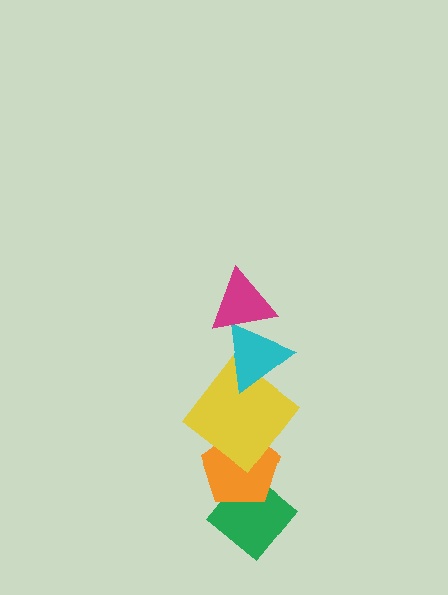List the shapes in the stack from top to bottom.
From top to bottom: the magenta triangle, the cyan triangle, the yellow diamond, the orange pentagon, the green diamond.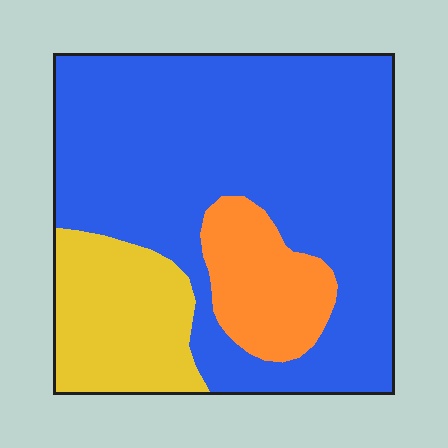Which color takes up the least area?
Orange, at roughly 15%.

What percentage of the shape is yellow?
Yellow takes up about one sixth (1/6) of the shape.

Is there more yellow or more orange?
Yellow.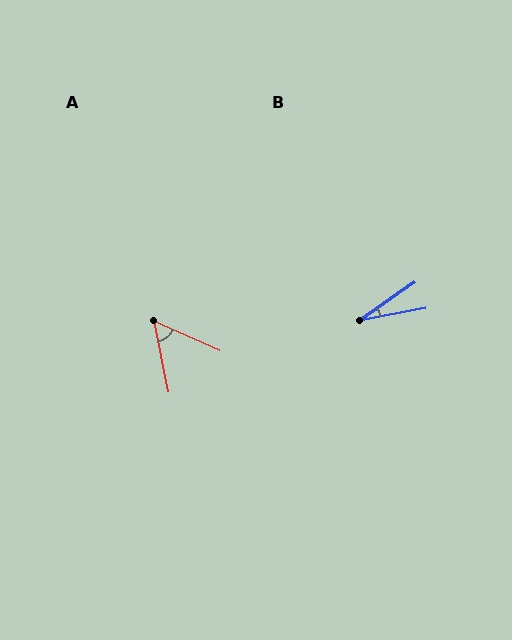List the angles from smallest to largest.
B (24°), A (54°).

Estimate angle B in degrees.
Approximately 24 degrees.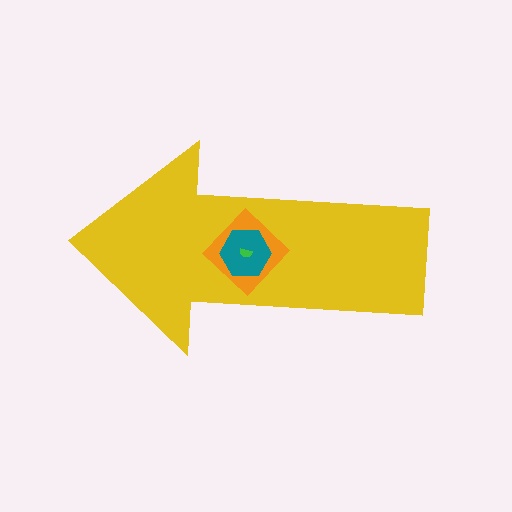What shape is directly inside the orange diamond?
The teal hexagon.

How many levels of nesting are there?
4.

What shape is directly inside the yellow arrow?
The orange diamond.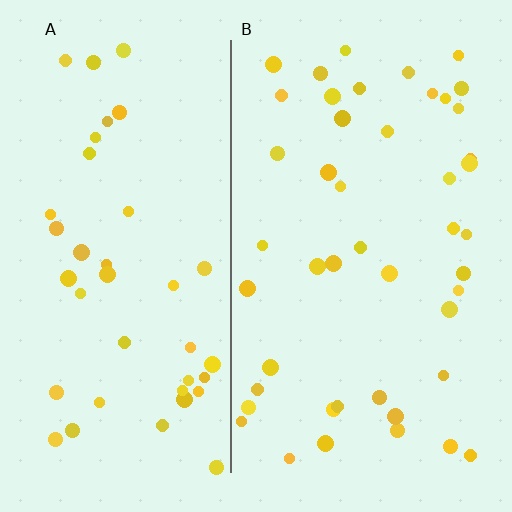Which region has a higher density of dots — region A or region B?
B (the right).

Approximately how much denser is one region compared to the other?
Approximately 1.2× — region B over region A.